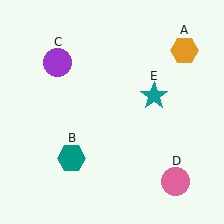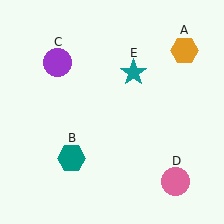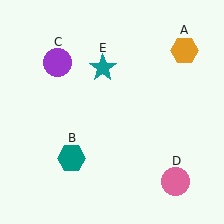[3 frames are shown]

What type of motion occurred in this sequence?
The teal star (object E) rotated counterclockwise around the center of the scene.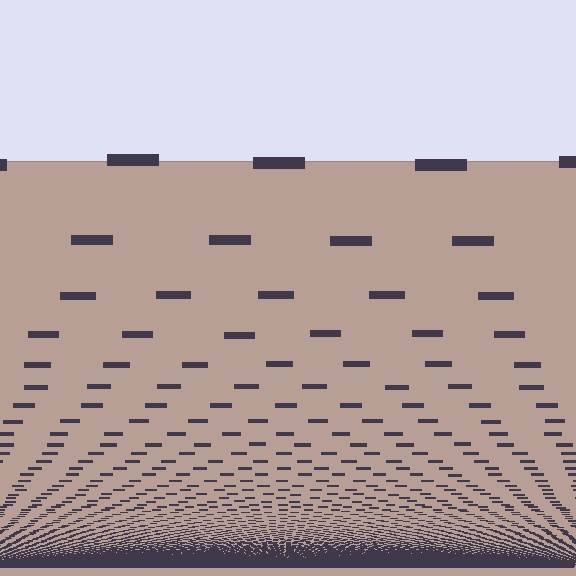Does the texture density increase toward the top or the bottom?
Density increases toward the bottom.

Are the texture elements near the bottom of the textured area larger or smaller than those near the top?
Smaller. The gradient is inverted — elements near the bottom are smaller and denser.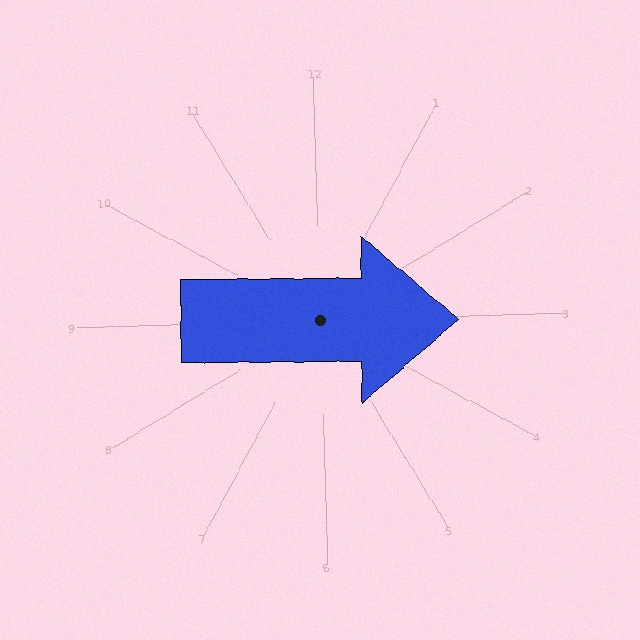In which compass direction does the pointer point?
East.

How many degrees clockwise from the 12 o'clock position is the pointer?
Approximately 91 degrees.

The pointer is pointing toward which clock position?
Roughly 3 o'clock.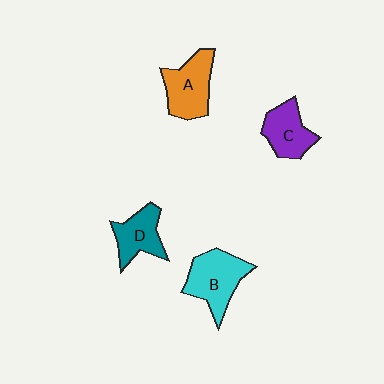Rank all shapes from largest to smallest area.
From largest to smallest: B (cyan), A (orange), C (purple), D (teal).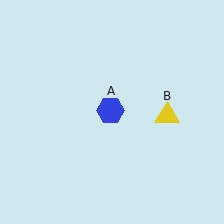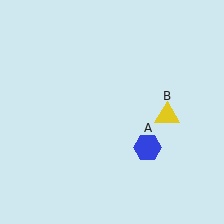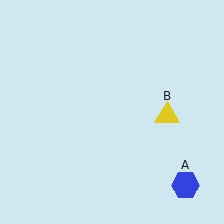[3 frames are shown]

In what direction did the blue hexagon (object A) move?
The blue hexagon (object A) moved down and to the right.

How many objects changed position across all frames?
1 object changed position: blue hexagon (object A).